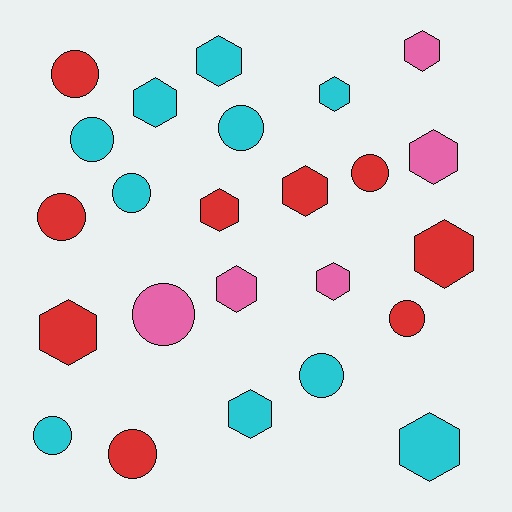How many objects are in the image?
There are 24 objects.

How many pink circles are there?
There is 1 pink circle.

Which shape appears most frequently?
Hexagon, with 13 objects.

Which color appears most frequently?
Cyan, with 10 objects.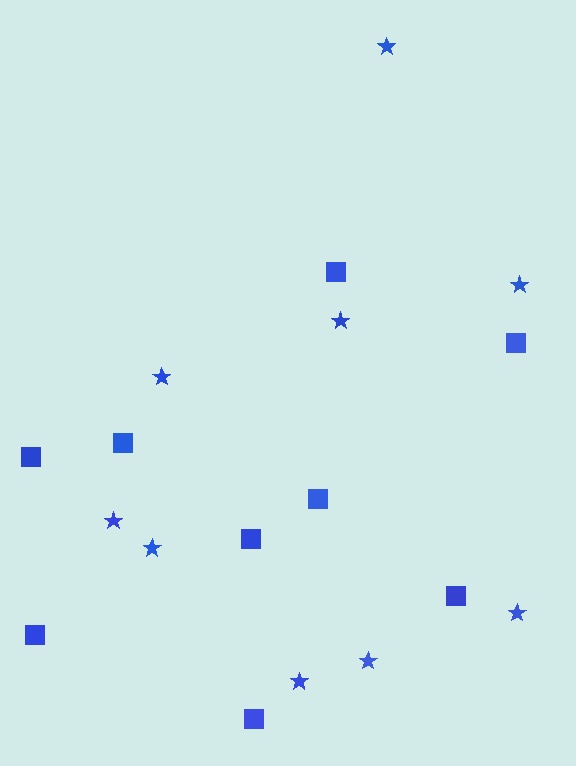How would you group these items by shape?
There are 2 groups: one group of stars (9) and one group of squares (9).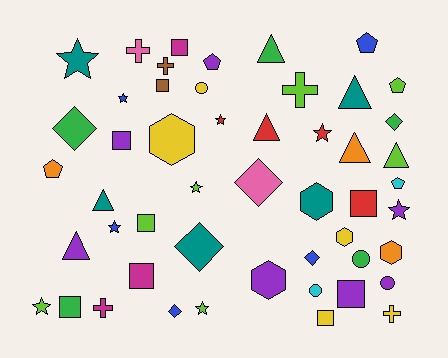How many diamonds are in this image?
There are 6 diamonds.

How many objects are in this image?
There are 50 objects.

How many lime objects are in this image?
There are 7 lime objects.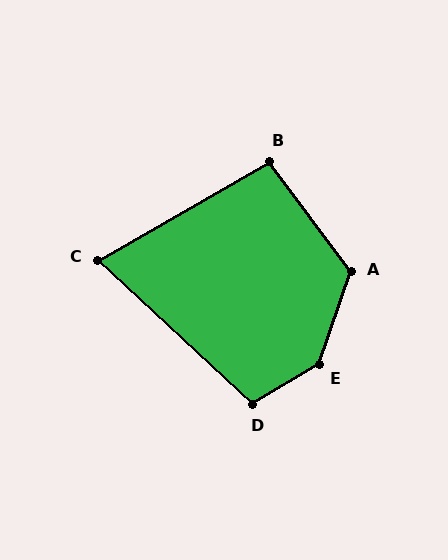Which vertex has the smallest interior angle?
C, at approximately 73 degrees.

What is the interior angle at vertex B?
Approximately 96 degrees (obtuse).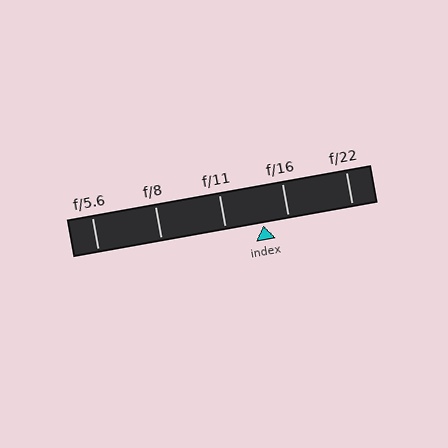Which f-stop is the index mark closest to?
The index mark is closest to f/16.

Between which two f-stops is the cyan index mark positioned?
The index mark is between f/11 and f/16.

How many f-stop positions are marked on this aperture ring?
There are 5 f-stop positions marked.